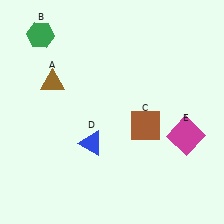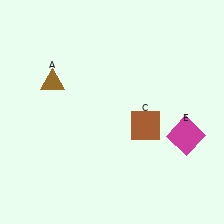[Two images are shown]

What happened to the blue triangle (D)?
The blue triangle (D) was removed in Image 2. It was in the bottom-left area of Image 1.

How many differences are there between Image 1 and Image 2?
There are 2 differences between the two images.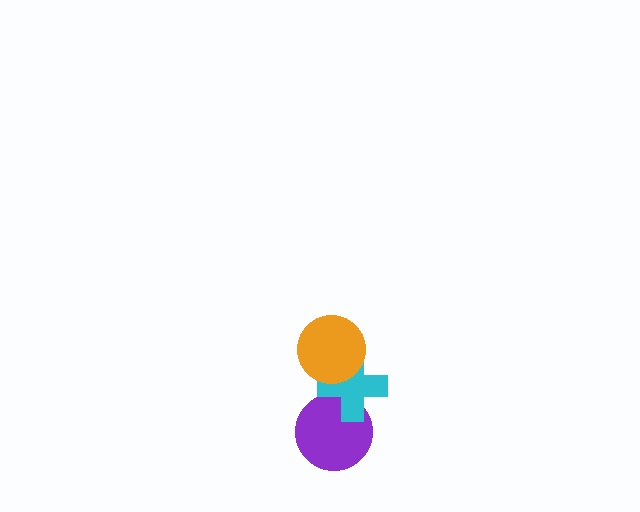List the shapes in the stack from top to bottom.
From top to bottom: the orange circle, the cyan cross, the purple circle.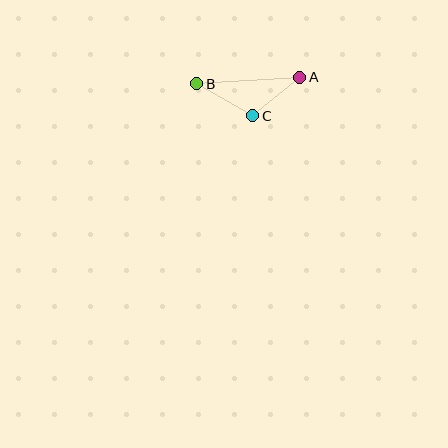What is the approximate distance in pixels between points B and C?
The distance between B and C is approximately 64 pixels.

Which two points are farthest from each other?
Points A and B are farthest from each other.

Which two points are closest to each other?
Points A and C are closest to each other.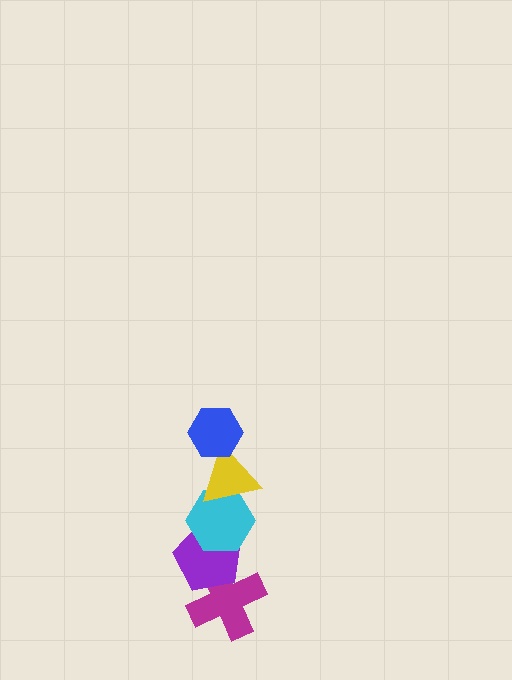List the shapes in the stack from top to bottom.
From top to bottom: the blue hexagon, the yellow triangle, the cyan hexagon, the purple pentagon, the magenta cross.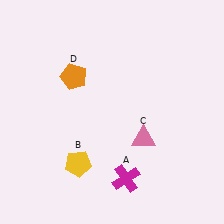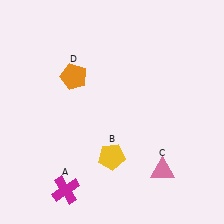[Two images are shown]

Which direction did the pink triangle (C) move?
The pink triangle (C) moved down.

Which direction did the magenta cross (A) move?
The magenta cross (A) moved left.